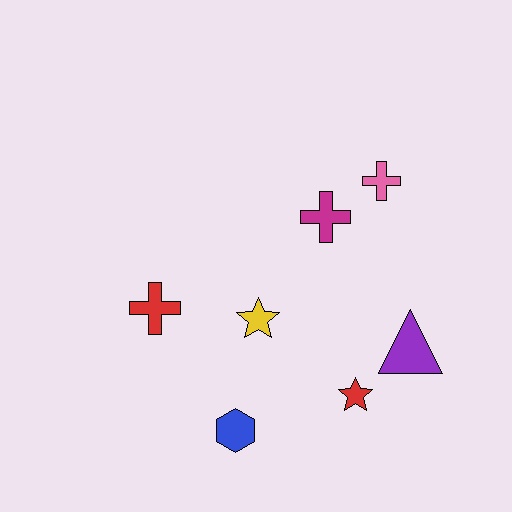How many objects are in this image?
There are 7 objects.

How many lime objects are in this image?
There are no lime objects.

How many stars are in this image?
There are 2 stars.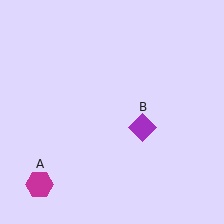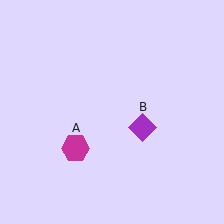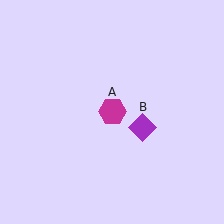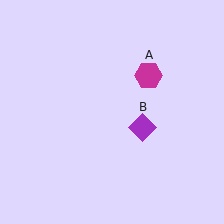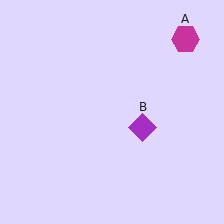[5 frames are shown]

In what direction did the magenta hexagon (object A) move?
The magenta hexagon (object A) moved up and to the right.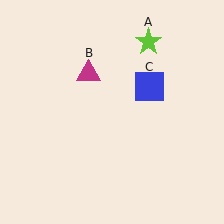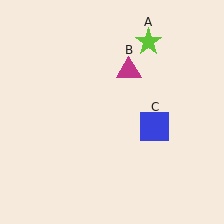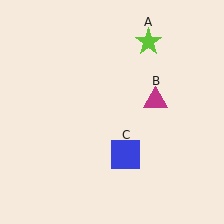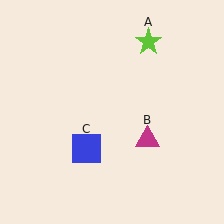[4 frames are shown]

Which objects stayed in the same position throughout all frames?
Lime star (object A) remained stationary.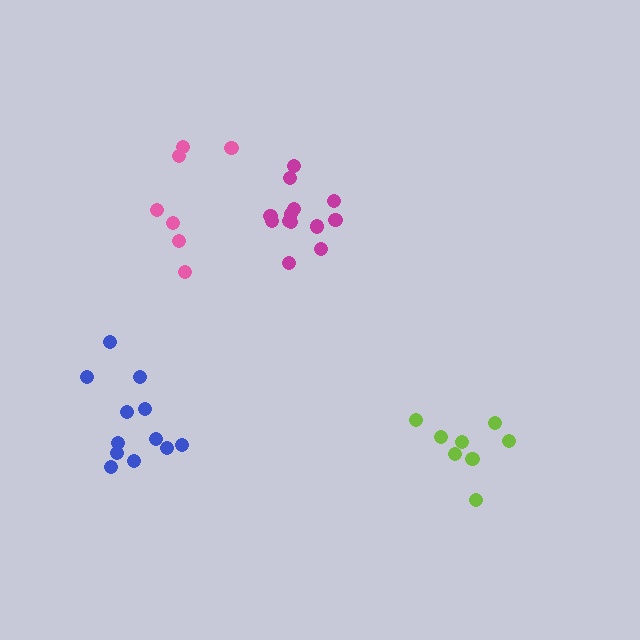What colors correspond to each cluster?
The clusters are colored: lime, blue, magenta, pink.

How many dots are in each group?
Group 1: 8 dots, Group 2: 12 dots, Group 3: 13 dots, Group 4: 7 dots (40 total).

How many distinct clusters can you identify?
There are 4 distinct clusters.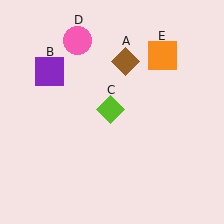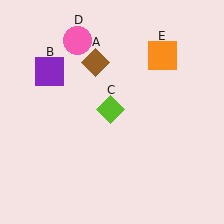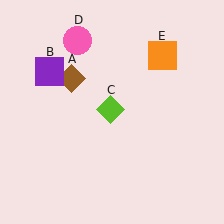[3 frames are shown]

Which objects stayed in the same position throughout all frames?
Purple square (object B) and lime diamond (object C) and pink circle (object D) and orange square (object E) remained stationary.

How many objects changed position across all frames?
1 object changed position: brown diamond (object A).